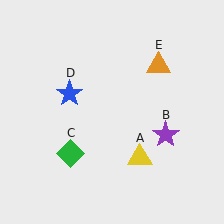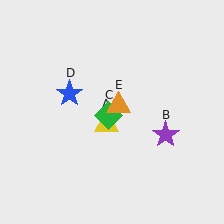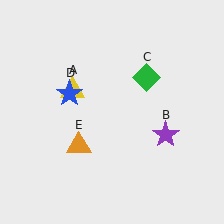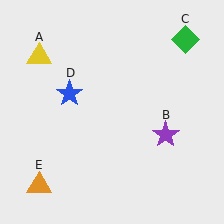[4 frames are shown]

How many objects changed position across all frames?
3 objects changed position: yellow triangle (object A), green diamond (object C), orange triangle (object E).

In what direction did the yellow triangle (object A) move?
The yellow triangle (object A) moved up and to the left.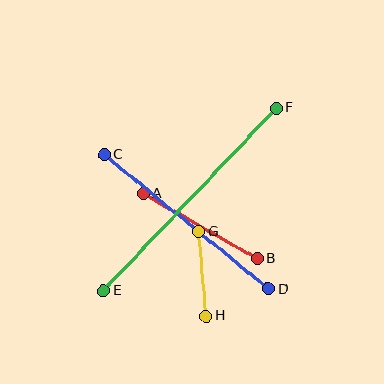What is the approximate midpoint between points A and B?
The midpoint is at approximately (200, 226) pixels.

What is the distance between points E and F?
The distance is approximately 251 pixels.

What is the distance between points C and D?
The distance is approximately 212 pixels.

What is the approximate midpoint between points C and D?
The midpoint is at approximately (186, 222) pixels.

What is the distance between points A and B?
The distance is approximately 131 pixels.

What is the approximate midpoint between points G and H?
The midpoint is at approximately (202, 274) pixels.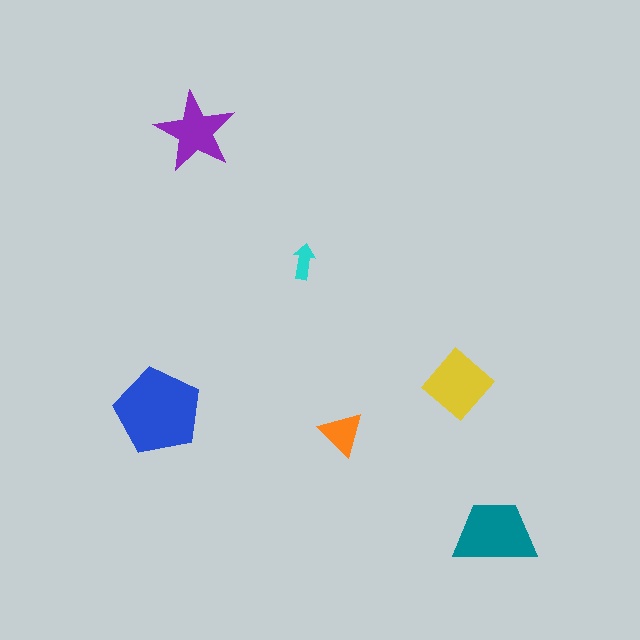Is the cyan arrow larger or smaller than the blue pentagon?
Smaller.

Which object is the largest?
The blue pentagon.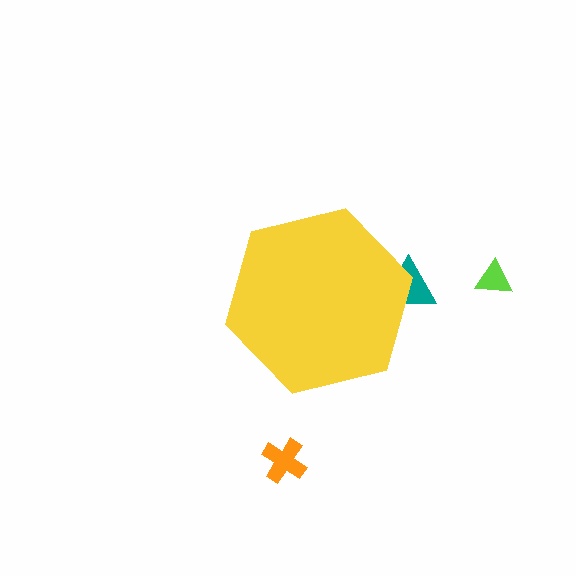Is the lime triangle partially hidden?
No, the lime triangle is fully visible.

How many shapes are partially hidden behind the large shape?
1 shape is partially hidden.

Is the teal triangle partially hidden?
Yes, the teal triangle is partially hidden behind the yellow hexagon.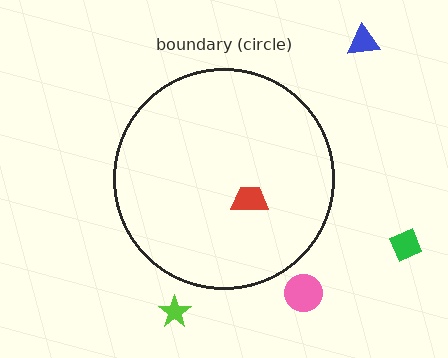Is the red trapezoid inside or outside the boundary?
Inside.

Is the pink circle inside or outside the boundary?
Outside.